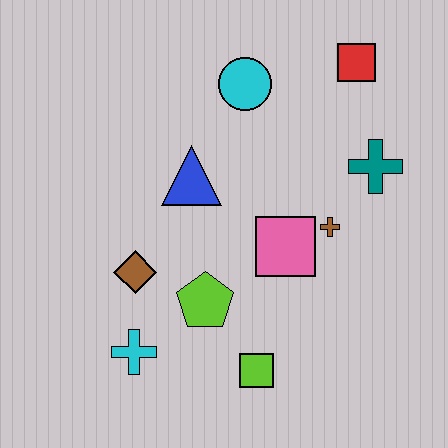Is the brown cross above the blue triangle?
No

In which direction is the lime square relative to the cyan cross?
The lime square is to the right of the cyan cross.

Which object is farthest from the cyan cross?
The red square is farthest from the cyan cross.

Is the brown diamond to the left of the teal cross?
Yes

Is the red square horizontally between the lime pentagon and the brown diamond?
No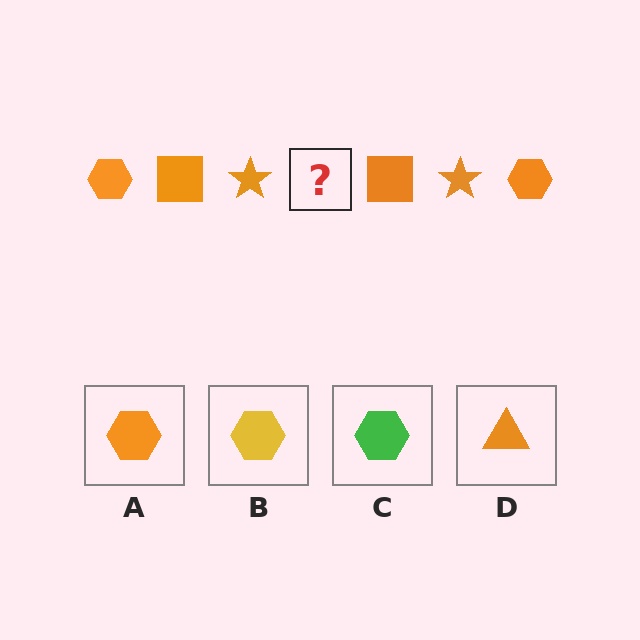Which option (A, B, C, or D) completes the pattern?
A.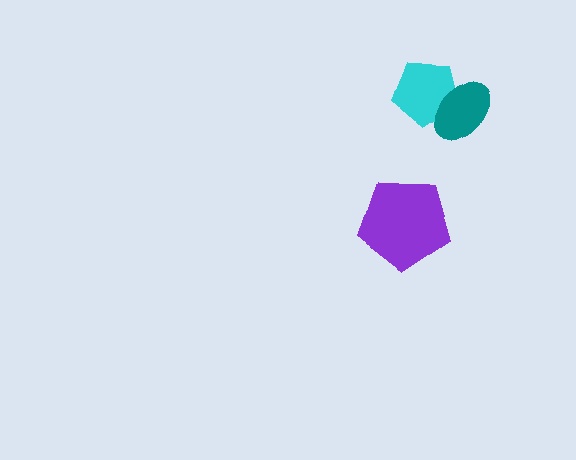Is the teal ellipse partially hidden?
No, no other shape covers it.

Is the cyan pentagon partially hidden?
Yes, it is partially covered by another shape.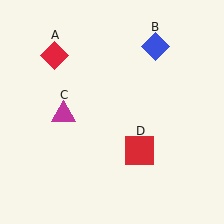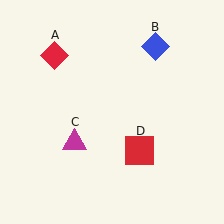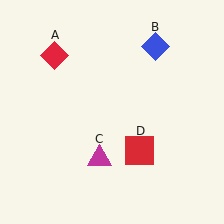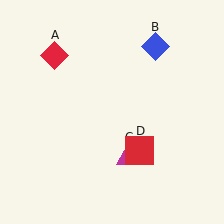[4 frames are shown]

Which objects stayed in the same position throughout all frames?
Red diamond (object A) and blue diamond (object B) and red square (object D) remained stationary.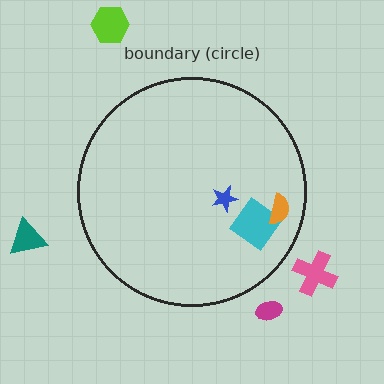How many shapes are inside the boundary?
3 inside, 4 outside.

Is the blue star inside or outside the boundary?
Inside.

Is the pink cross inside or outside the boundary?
Outside.